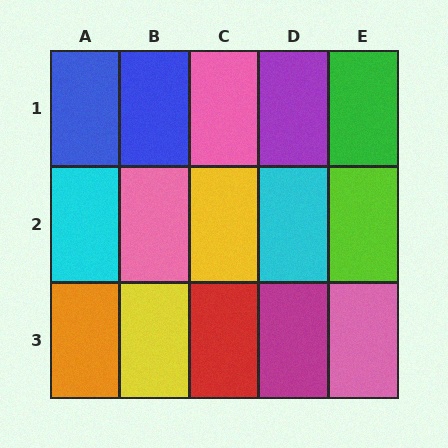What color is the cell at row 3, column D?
Magenta.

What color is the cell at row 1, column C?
Pink.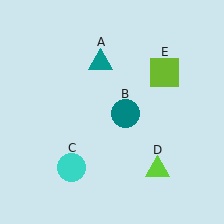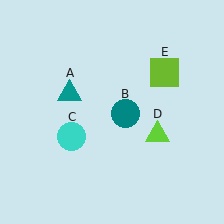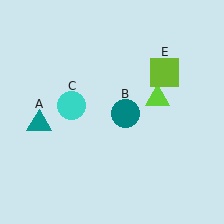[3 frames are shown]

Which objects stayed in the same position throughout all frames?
Teal circle (object B) and lime square (object E) remained stationary.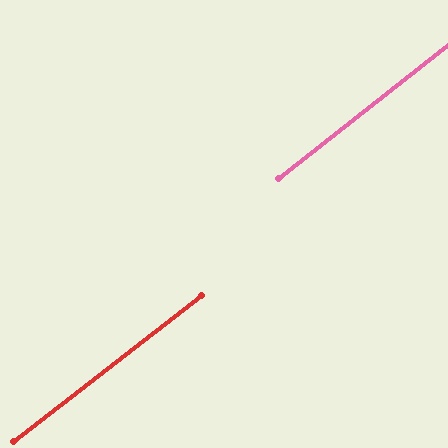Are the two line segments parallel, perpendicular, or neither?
Parallel — their directions differ by only 0.4°.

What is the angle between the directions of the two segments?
Approximately 0 degrees.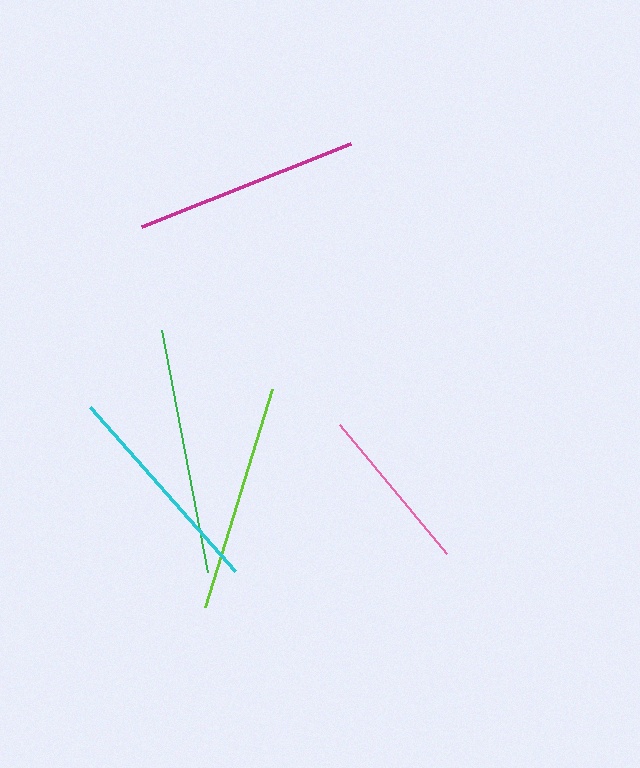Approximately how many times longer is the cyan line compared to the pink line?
The cyan line is approximately 1.3 times the length of the pink line.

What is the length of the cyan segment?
The cyan segment is approximately 219 pixels long.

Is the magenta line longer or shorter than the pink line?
The magenta line is longer than the pink line.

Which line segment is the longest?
The green line is the longest at approximately 246 pixels.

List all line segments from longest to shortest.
From longest to shortest: green, lime, magenta, cyan, pink.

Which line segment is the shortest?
The pink line is the shortest at approximately 168 pixels.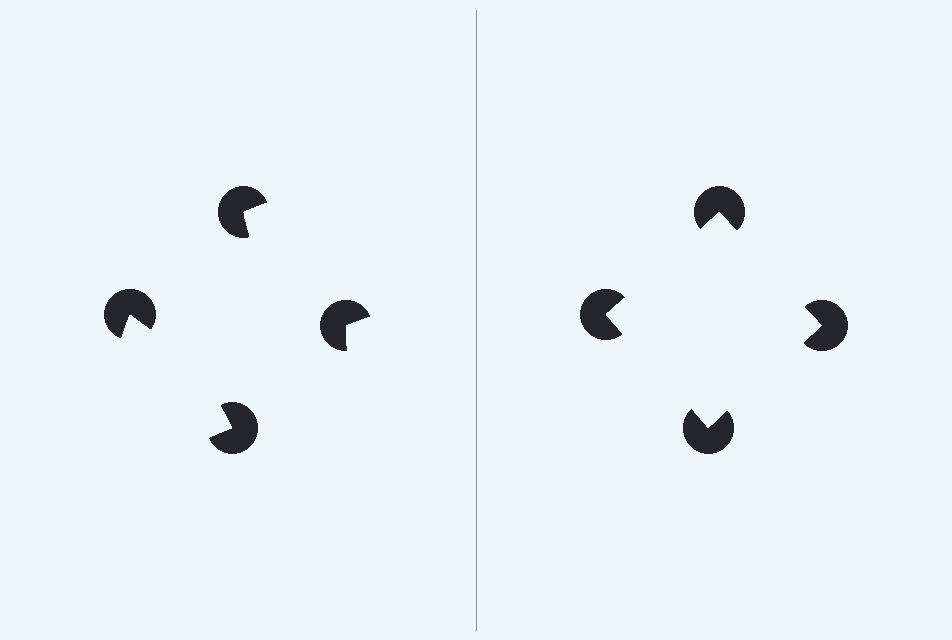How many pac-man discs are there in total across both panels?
8 — 4 on each side.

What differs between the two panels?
The pac-man discs are positioned identically on both sides; only the wedge orientations differ. On the right they align to a square; on the left they are misaligned.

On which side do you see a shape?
An illusory square appears on the right side. On the left side the wedge cuts are rotated, so no coherent shape forms.